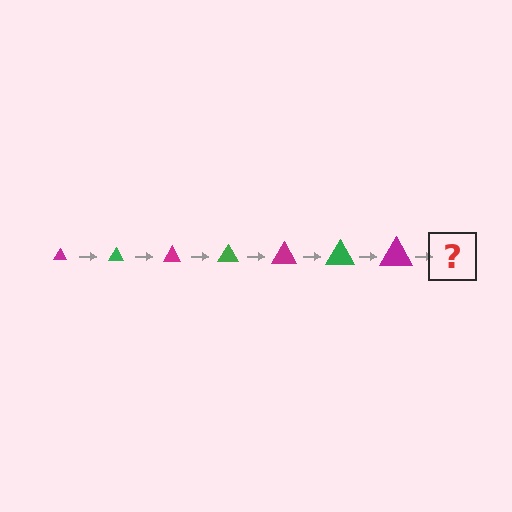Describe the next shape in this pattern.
It should be a green triangle, larger than the previous one.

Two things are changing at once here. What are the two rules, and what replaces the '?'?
The two rules are that the triangle grows larger each step and the color cycles through magenta and green. The '?' should be a green triangle, larger than the previous one.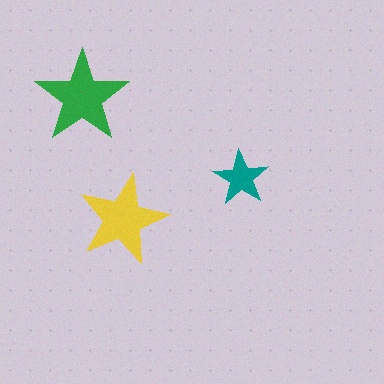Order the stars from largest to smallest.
the green one, the yellow one, the teal one.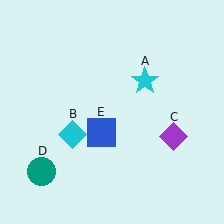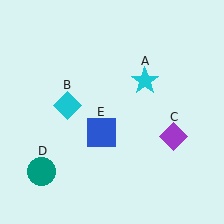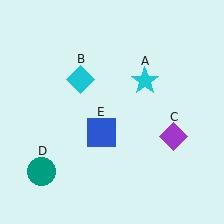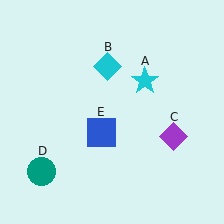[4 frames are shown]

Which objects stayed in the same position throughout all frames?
Cyan star (object A) and purple diamond (object C) and teal circle (object D) and blue square (object E) remained stationary.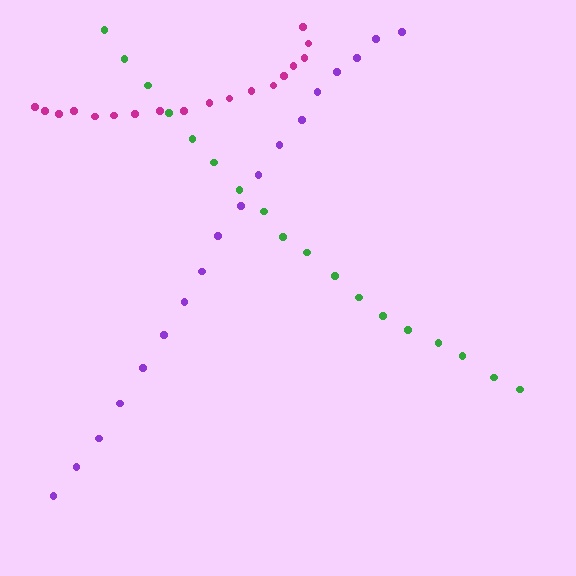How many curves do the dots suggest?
There are 3 distinct paths.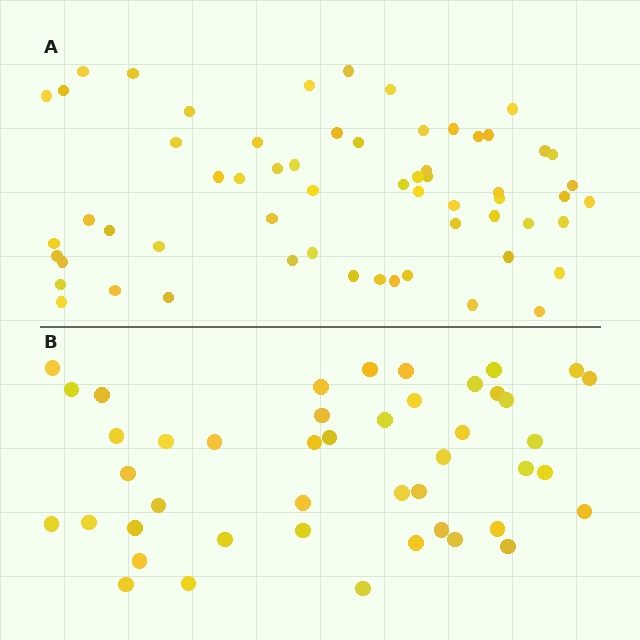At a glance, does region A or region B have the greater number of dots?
Region A (the top region) has more dots.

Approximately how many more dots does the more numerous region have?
Region A has approximately 15 more dots than region B.